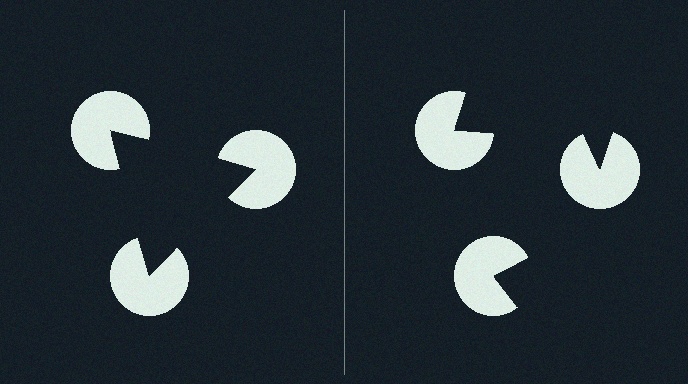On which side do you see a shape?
An illusory triangle appears on the left side. On the right side the wedge cuts are rotated, so no coherent shape forms.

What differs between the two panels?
The pac-man discs are positioned identically on both sides; only the wedge orientations differ. On the left they align to a triangle; on the right they are misaligned.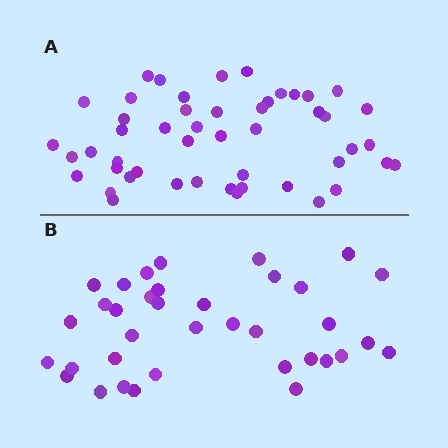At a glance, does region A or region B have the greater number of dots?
Region A (the top region) has more dots.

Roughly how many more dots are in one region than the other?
Region A has approximately 15 more dots than region B.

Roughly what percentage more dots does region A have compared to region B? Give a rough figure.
About 35% more.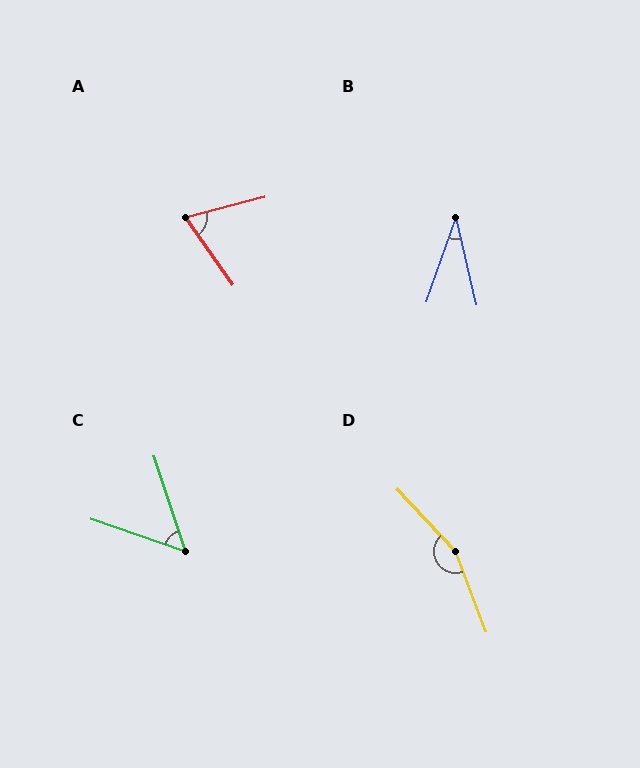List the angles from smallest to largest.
B (32°), C (53°), A (70°), D (158°).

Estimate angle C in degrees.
Approximately 53 degrees.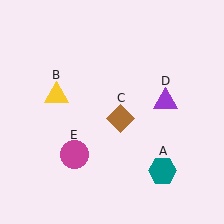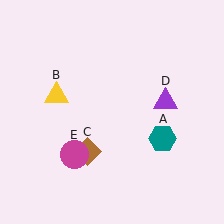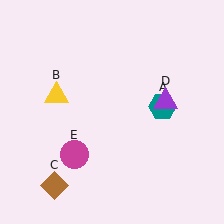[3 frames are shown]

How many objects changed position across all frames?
2 objects changed position: teal hexagon (object A), brown diamond (object C).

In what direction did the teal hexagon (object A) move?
The teal hexagon (object A) moved up.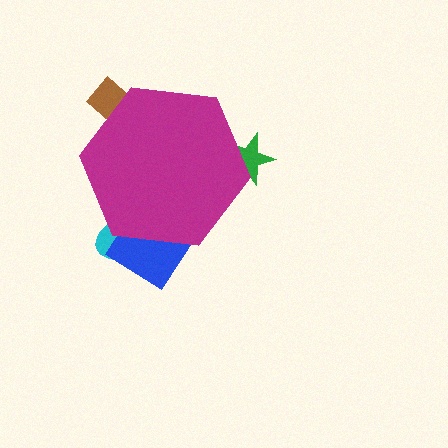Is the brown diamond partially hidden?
Yes, the brown diamond is partially hidden behind the magenta hexagon.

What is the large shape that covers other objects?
A magenta hexagon.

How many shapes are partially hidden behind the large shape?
4 shapes are partially hidden.